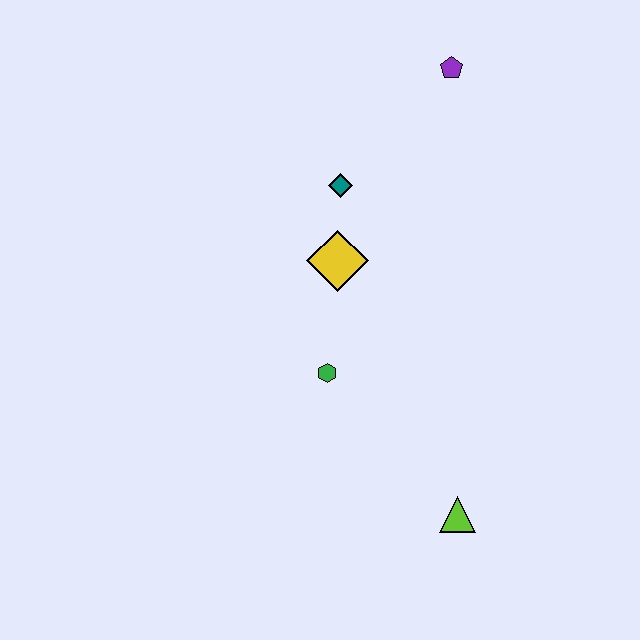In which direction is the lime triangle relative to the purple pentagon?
The lime triangle is below the purple pentagon.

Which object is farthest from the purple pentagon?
The lime triangle is farthest from the purple pentagon.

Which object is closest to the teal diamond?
The yellow diamond is closest to the teal diamond.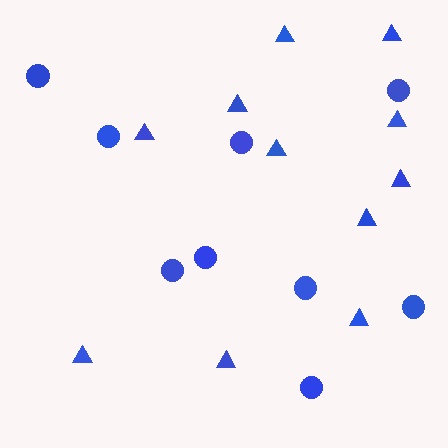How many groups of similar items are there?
There are 2 groups: one group of triangles (11) and one group of circles (9).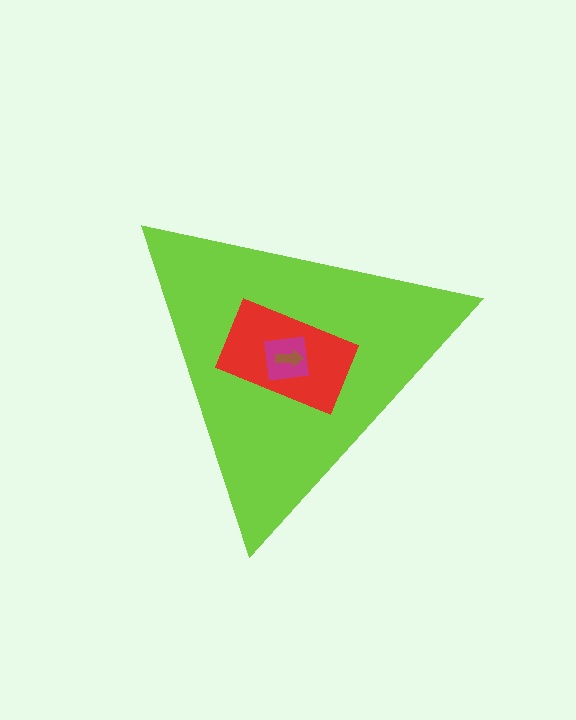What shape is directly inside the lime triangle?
The red rectangle.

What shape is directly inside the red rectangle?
The magenta square.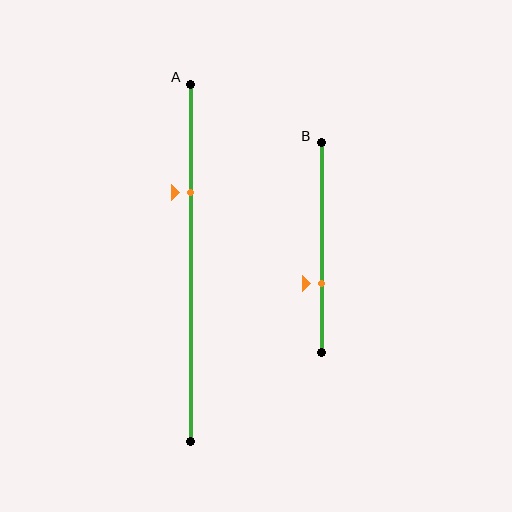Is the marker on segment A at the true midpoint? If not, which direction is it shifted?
No, the marker on segment A is shifted upward by about 20% of the segment length.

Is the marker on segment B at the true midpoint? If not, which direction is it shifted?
No, the marker on segment B is shifted downward by about 17% of the segment length.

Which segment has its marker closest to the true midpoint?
Segment B has its marker closest to the true midpoint.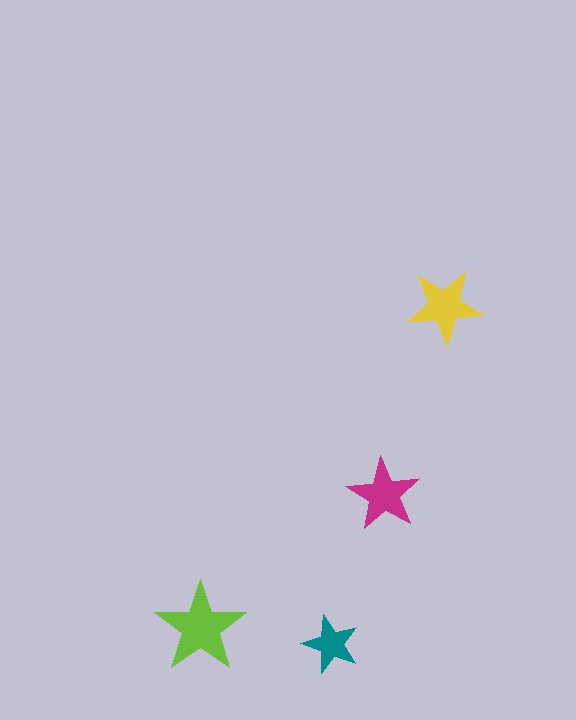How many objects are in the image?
There are 4 objects in the image.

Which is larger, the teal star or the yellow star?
The yellow one.